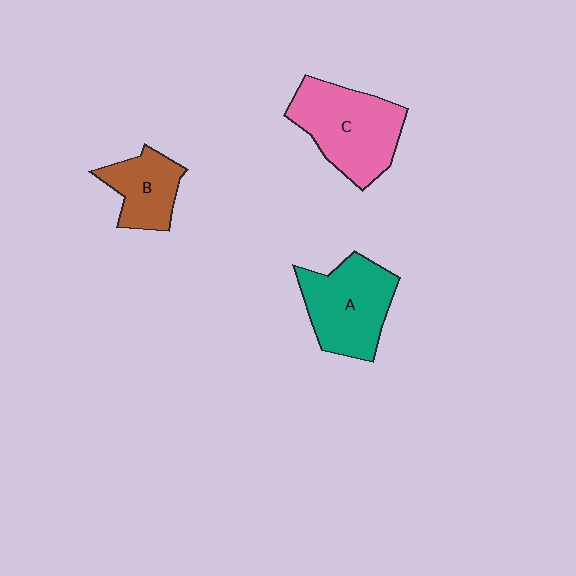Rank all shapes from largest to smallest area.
From largest to smallest: C (pink), A (teal), B (brown).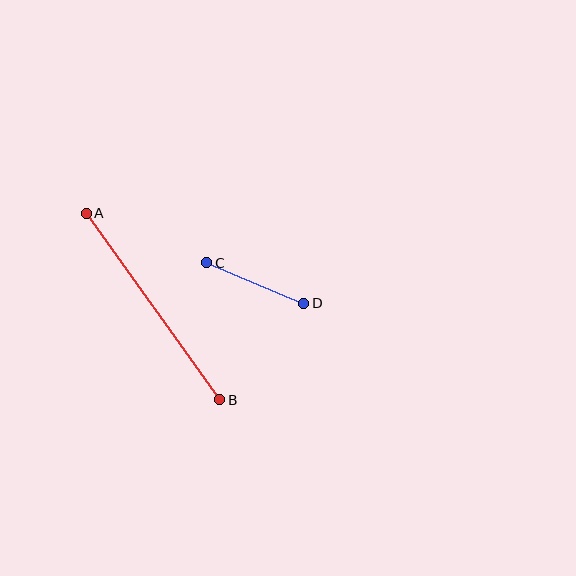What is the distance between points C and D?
The distance is approximately 105 pixels.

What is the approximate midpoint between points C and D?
The midpoint is at approximately (255, 283) pixels.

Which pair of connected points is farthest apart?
Points A and B are farthest apart.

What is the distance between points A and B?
The distance is approximately 230 pixels.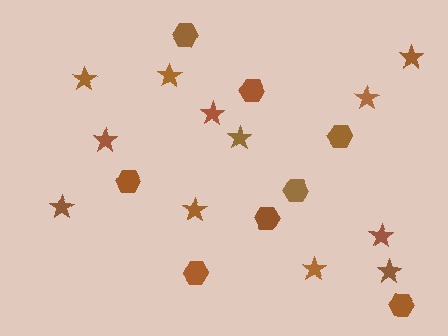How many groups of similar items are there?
There are 2 groups: one group of stars (12) and one group of hexagons (8).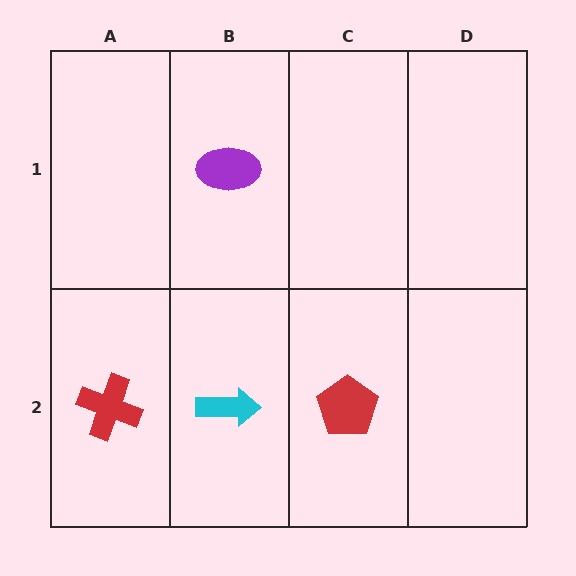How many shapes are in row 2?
3 shapes.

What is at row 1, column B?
A purple ellipse.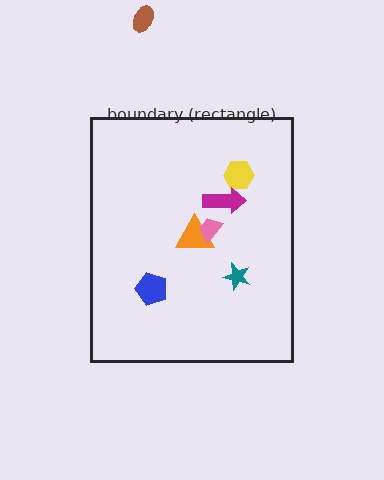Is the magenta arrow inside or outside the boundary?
Inside.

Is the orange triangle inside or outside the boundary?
Inside.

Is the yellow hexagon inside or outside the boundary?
Inside.